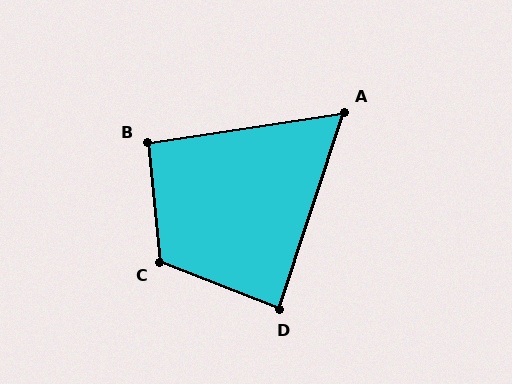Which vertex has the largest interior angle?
C, at approximately 117 degrees.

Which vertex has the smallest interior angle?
A, at approximately 63 degrees.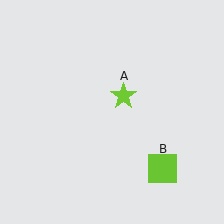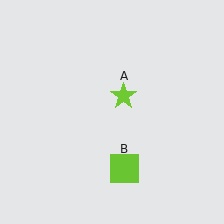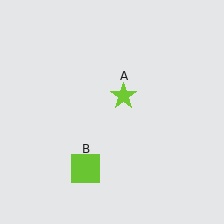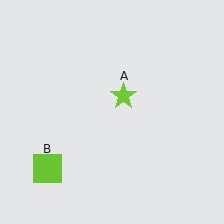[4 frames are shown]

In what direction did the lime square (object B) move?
The lime square (object B) moved left.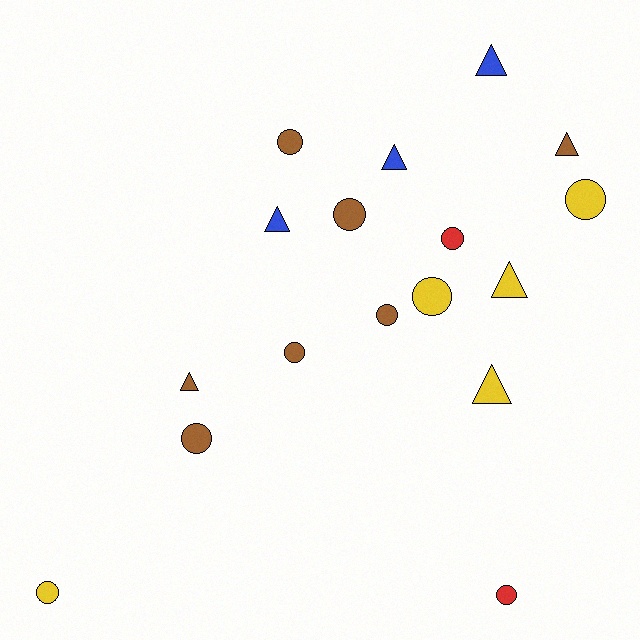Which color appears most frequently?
Brown, with 7 objects.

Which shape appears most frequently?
Circle, with 10 objects.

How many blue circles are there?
There are no blue circles.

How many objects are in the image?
There are 17 objects.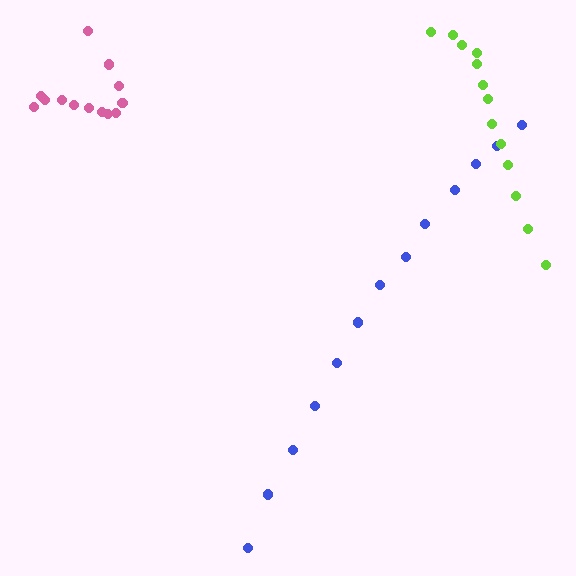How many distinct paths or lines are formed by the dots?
There are 3 distinct paths.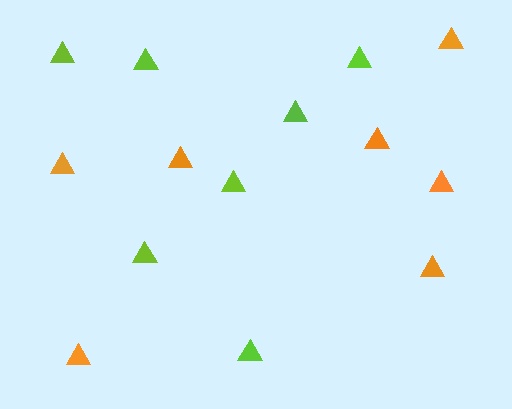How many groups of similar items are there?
There are 2 groups: one group of orange triangles (7) and one group of lime triangles (7).